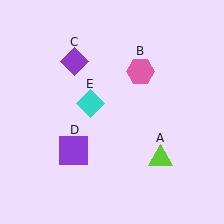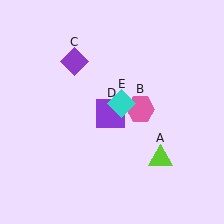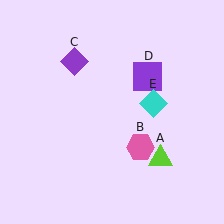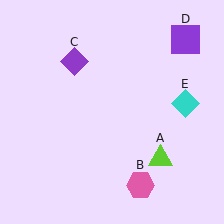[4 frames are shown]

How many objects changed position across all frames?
3 objects changed position: pink hexagon (object B), purple square (object D), cyan diamond (object E).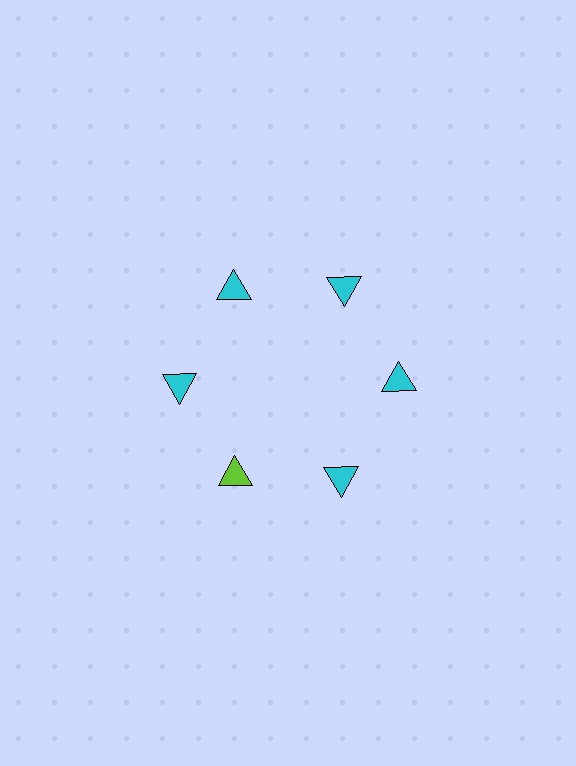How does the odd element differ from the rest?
It has a different color: lime instead of cyan.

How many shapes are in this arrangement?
There are 6 shapes arranged in a ring pattern.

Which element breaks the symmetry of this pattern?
The lime triangle at roughly the 7 o'clock position breaks the symmetry. All other shapes are cyan triangles.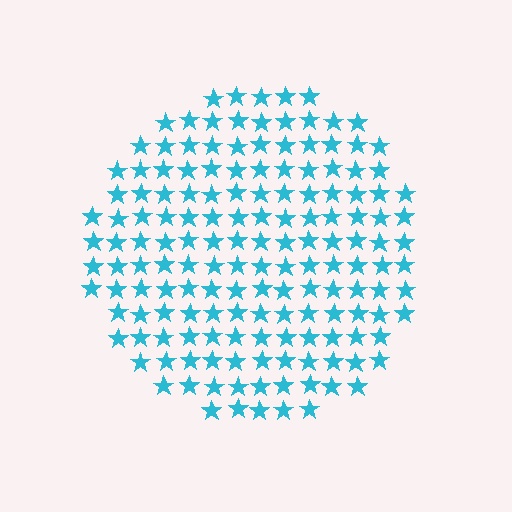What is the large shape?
The large shape is a circle.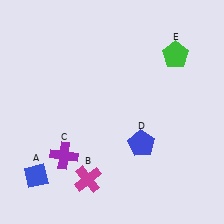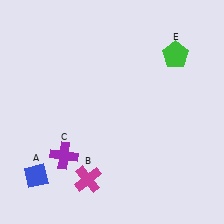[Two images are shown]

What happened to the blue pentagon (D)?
The blue pentagon (D) was removed in Image 2. It was in the bottom-right area of Image 1.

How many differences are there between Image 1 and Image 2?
There is 1 difference between the two images.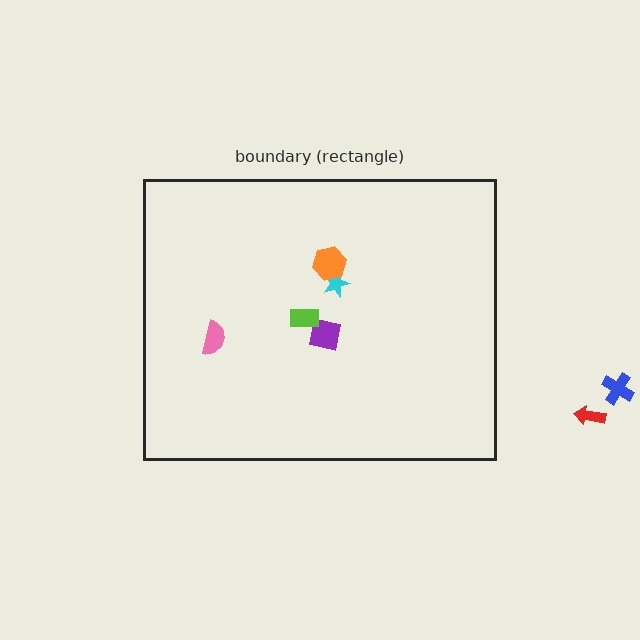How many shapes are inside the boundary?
5 inside, 2 outside.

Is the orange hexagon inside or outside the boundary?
Inside.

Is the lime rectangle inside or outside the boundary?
Inside.